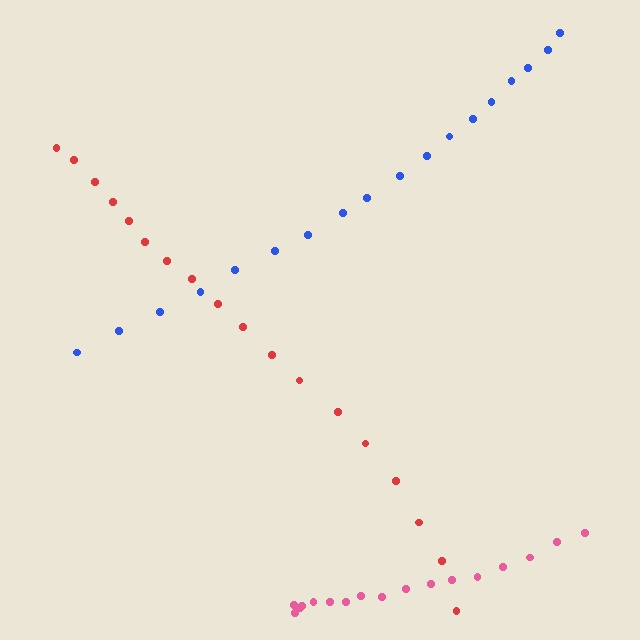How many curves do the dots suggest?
There are 3 distinct paths.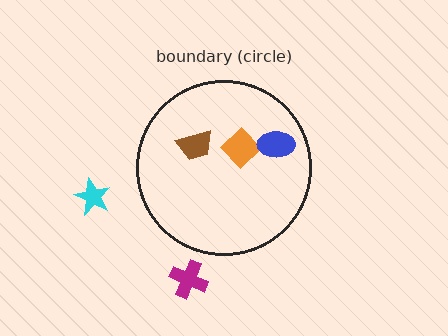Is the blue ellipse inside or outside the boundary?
Inside.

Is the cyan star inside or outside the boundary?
Outside.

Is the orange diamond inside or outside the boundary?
Inside.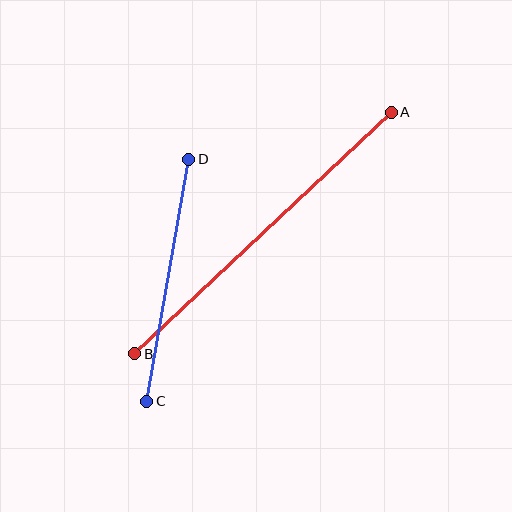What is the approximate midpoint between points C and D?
The midpoint is at approximately (168, 280) pixels.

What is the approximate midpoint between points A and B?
The midpoint is at approximately (263, 233) pixels.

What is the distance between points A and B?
The distance is approximately 352 pixels.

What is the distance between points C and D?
The distance is approximately 246 pixels.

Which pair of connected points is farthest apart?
Points A and B are farthest apart.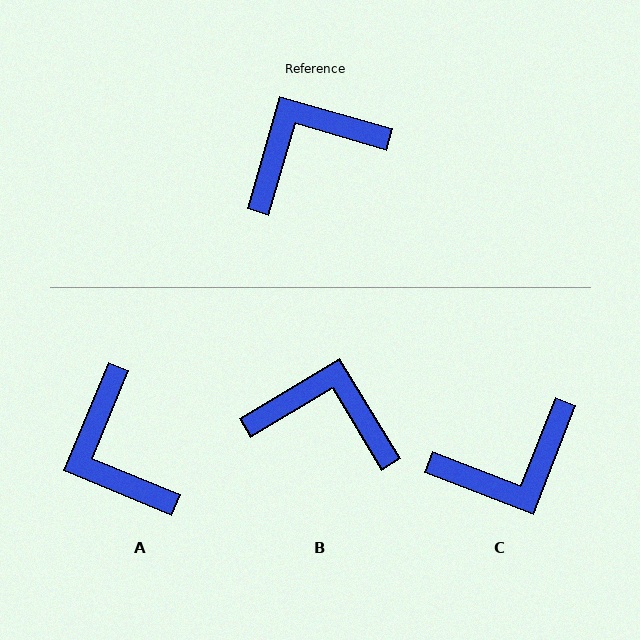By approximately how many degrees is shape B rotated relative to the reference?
Approximately 43 degrees clockwise.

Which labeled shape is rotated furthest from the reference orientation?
C, about 175 degrees away.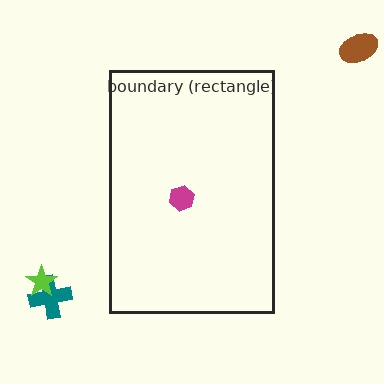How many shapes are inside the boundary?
1 inside, 3 outside.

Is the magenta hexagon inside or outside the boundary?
Inside.